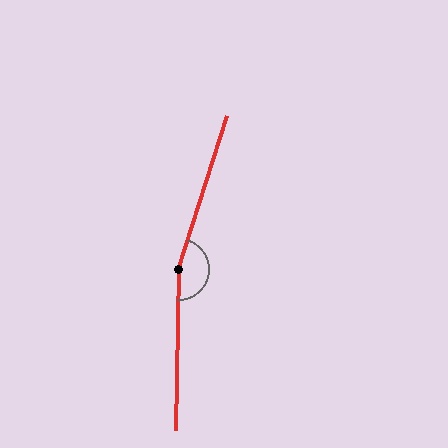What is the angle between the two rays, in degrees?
Approximately 163 degrees.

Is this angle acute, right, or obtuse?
It is obtuse.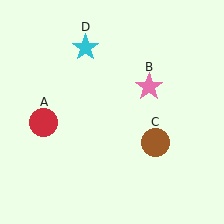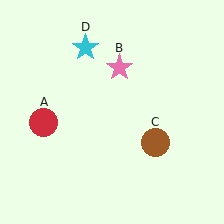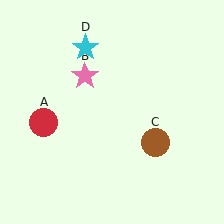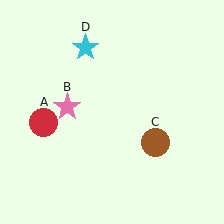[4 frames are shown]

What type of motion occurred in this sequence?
The pink star (object B) rotated counterclockwise around the center of the scene.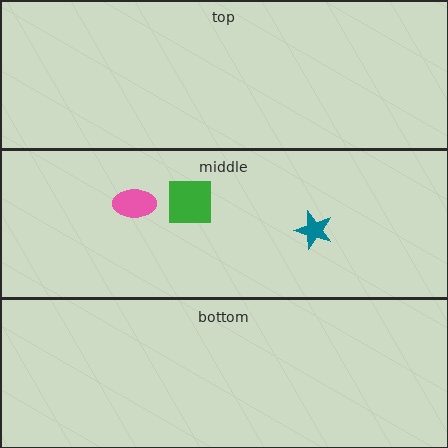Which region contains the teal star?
The middle region.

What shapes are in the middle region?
The pink ellipse, the teal star, the green square.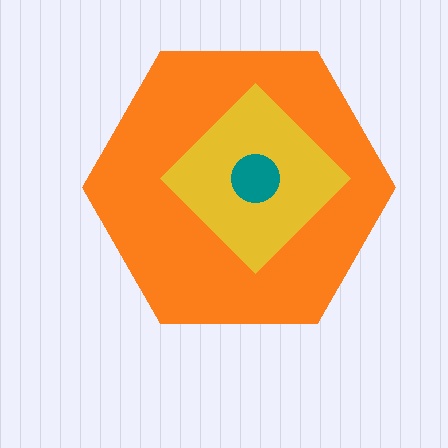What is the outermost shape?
The orange hexagon.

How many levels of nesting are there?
3.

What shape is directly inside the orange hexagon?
The yellow diamond.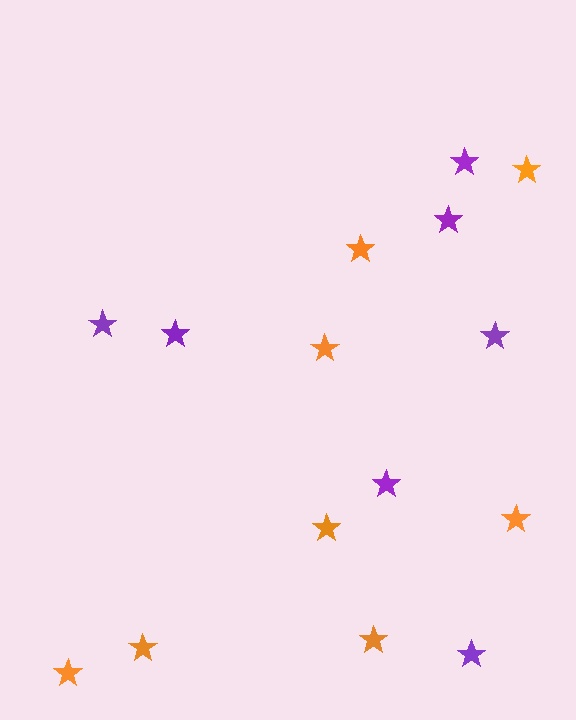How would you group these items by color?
There are 2 groups: one group of orange stars (8) and one group of purple stars (7).